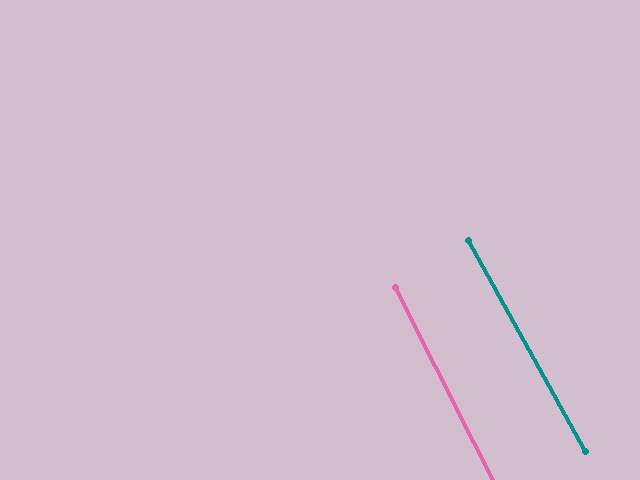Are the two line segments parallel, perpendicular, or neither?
Parallel — their directions differ by only 2.0°.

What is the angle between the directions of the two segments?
Approximately 2 degrees.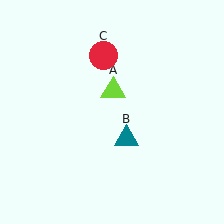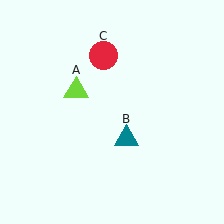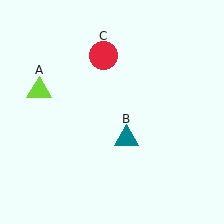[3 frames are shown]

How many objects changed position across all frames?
1 object changed position: lime triangle (object A).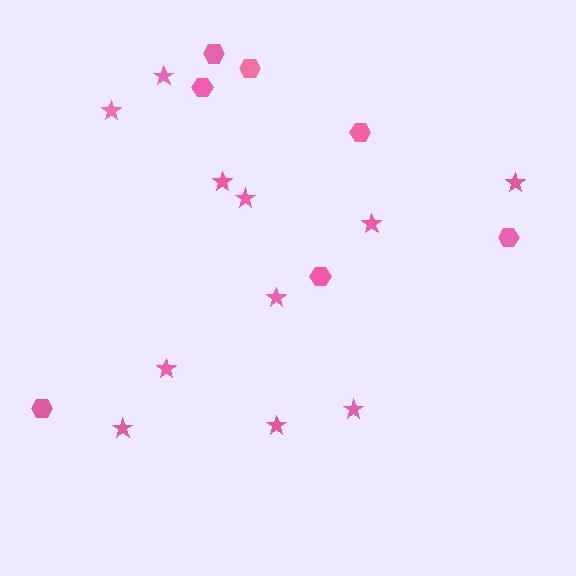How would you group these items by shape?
There are 2 groups: one group of hexagons (7) and one group of stars (11).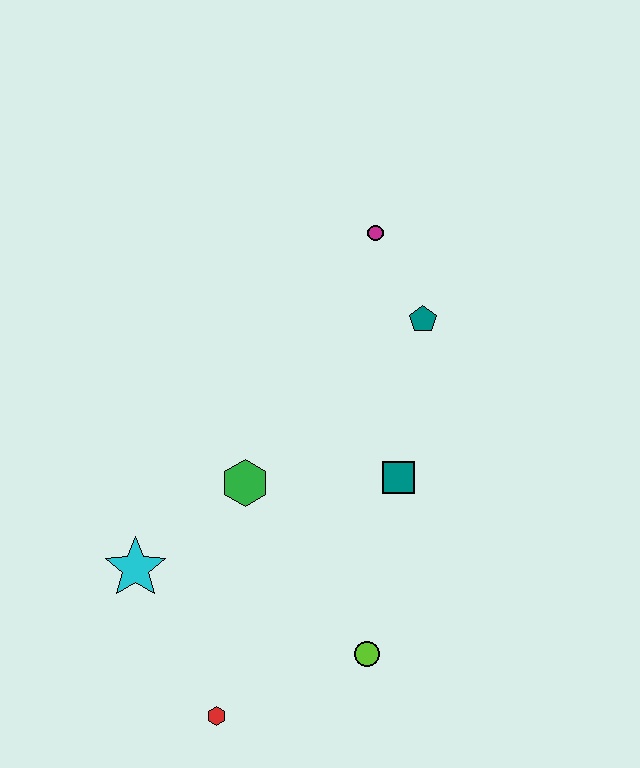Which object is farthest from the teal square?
The red hexagon is farthest from the teal square.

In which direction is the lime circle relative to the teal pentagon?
The lime circle is below the teal pentagon.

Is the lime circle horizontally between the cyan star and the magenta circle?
Yes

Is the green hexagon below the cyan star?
No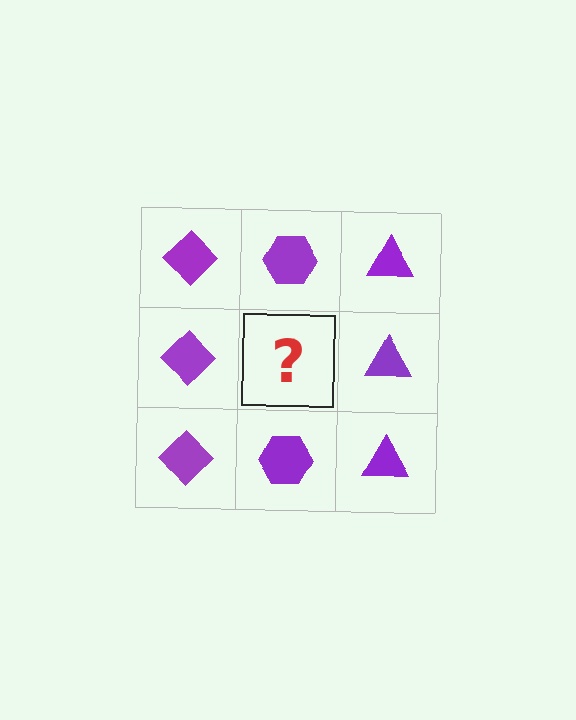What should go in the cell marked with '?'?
The missing cell should contain a purple hexagon.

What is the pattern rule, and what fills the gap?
The rule is that each column has a consistent shape. The gap should be filled with a purple hexagon.